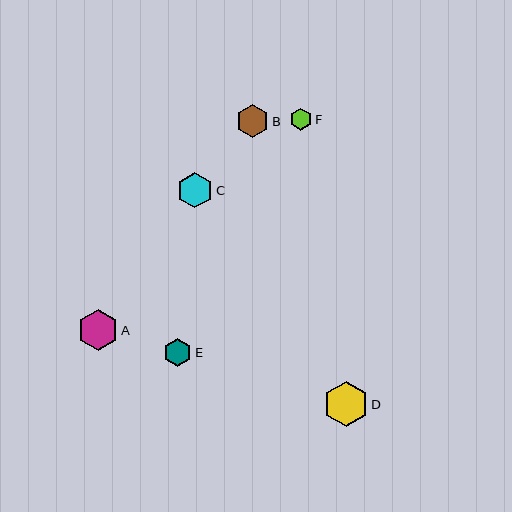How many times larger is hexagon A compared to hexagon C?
Hexagon A is approximately 1.1 times the size of hexagon C.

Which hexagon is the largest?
Hexagon D is the largest with a size of approximately 44 pixels.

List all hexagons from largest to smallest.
From largest to smallest: D, A, C, B, E, F.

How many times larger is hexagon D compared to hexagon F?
Hexagon D is approximately 2.0 times the size of hexagon F.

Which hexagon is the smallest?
Hexagon F is the smallest with a size of approximately 22 pixels.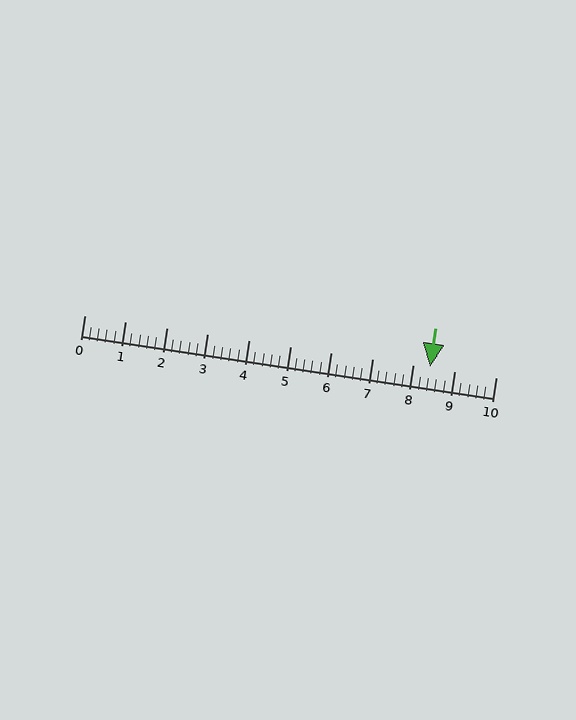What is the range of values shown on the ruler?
The ruler shows values from 0 to 10.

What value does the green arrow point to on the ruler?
The green arrow points to approximately 8.4.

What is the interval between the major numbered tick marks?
The major tick marks are spaced 1 units apart.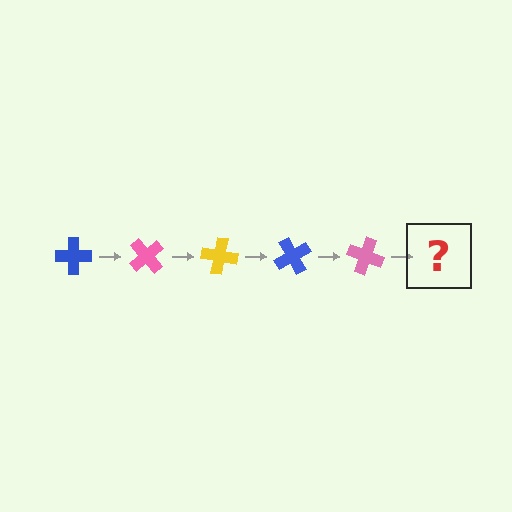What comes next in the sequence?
The next element should be a yellow cross, rotated 250 degrees from the start.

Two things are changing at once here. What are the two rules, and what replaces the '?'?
The two rules are that it rotates 50 degrees each step and the color cycles through blue, pink, and yellow. The '?' should be a yellow cross, rotated 250 degrees from the start.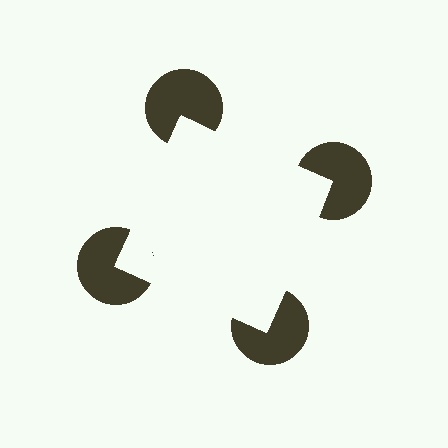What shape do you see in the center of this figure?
An illusory square — its edges are inferred from the aligned wedge cuts in the pac-man discs, not physically drawn.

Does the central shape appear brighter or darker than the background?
It typically appears slightly brighter than the background, even though no actual brightness change is drawn.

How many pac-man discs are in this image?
There are 4 — one at each vertex of the illusory square.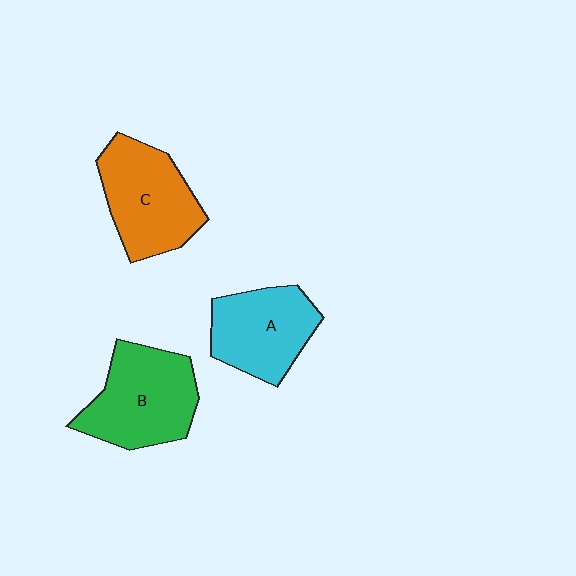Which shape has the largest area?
Shape B (green).